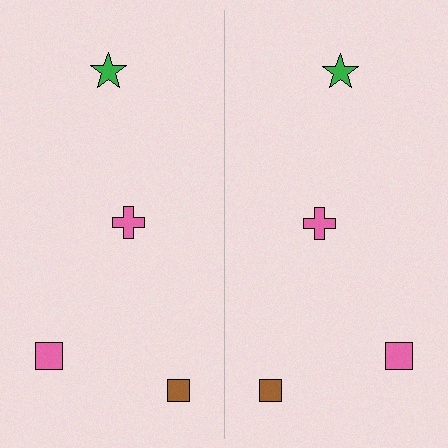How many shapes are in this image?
There are 8 shapes in this image.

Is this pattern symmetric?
Yes, this pattern has bilateral (reflection) symmetry.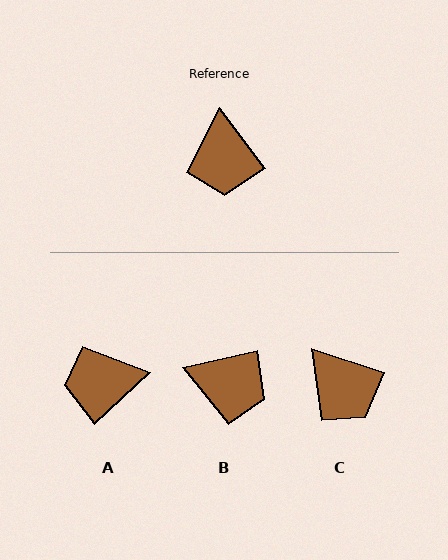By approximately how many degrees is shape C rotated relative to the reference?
Approximately 35 degrees counter-clockwise.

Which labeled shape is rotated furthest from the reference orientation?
A, about 84 degrees away.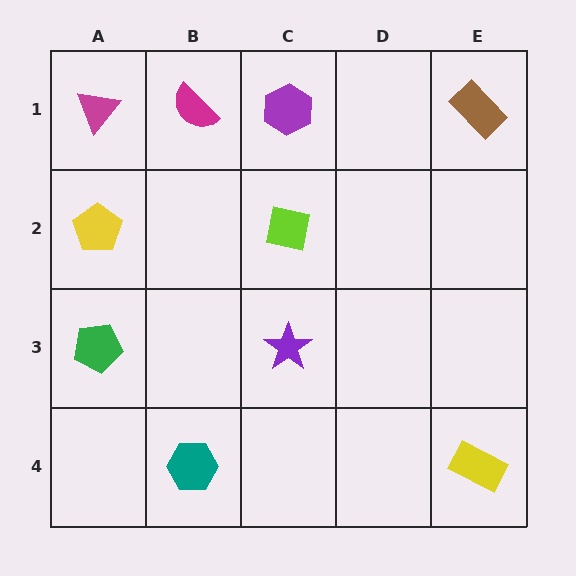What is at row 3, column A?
A green pentagon.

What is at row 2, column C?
A lime square.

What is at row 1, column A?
A magenta triangle.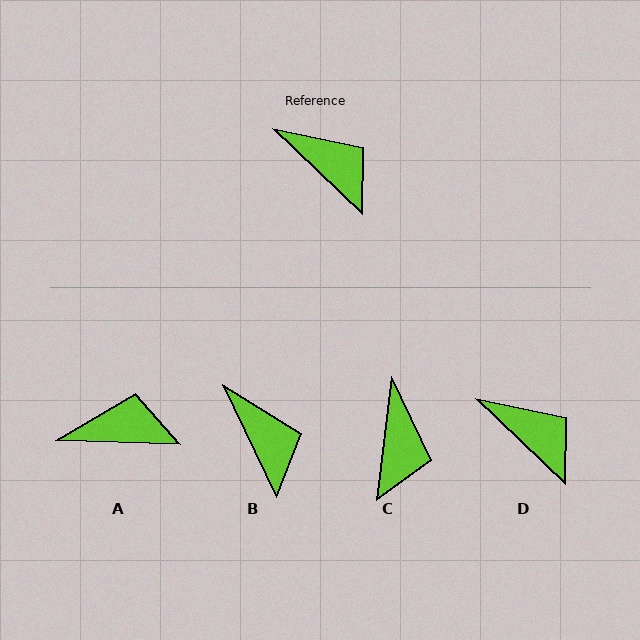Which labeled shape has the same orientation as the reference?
D.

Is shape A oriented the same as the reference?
No, it is off by about 42 degrees.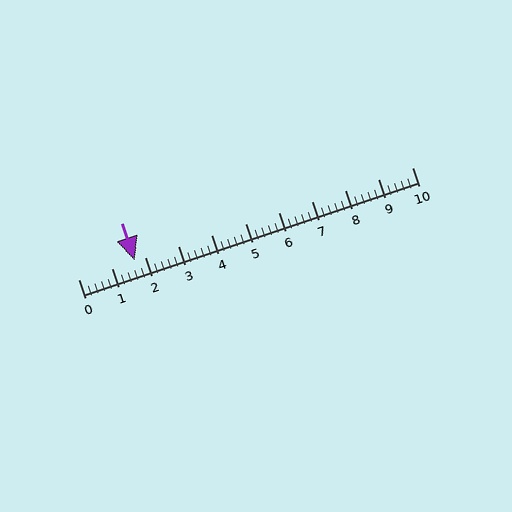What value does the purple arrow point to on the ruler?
The purple arrow points to approximately 1.7.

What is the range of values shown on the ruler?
The ruler shows values from 0 to 10.